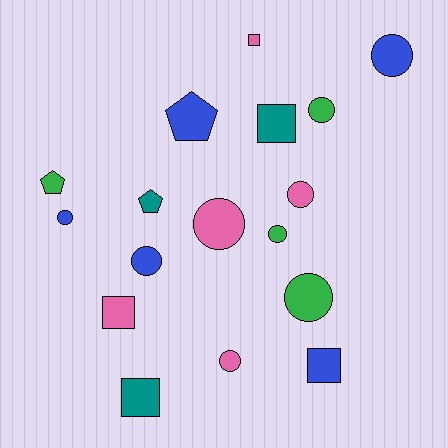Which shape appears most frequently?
Circle, with 9 objects.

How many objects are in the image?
There are 17 objects.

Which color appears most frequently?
Pink, with 5 objects.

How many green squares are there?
There are no green squares.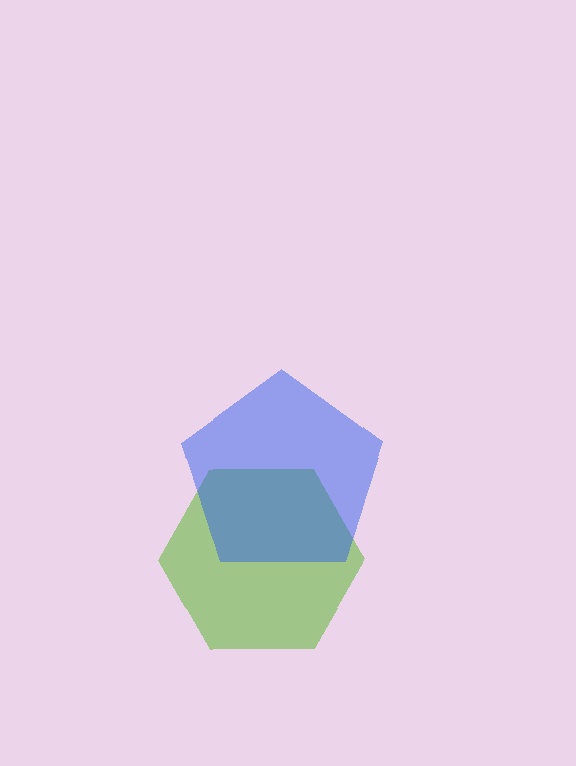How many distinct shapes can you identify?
There are 2 distinct shapes: a lime hexagon, a blue pentagon.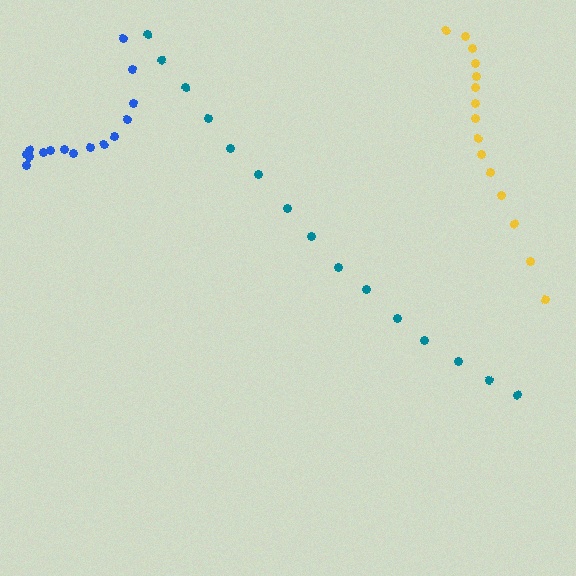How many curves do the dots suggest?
There are 3 distinct paths.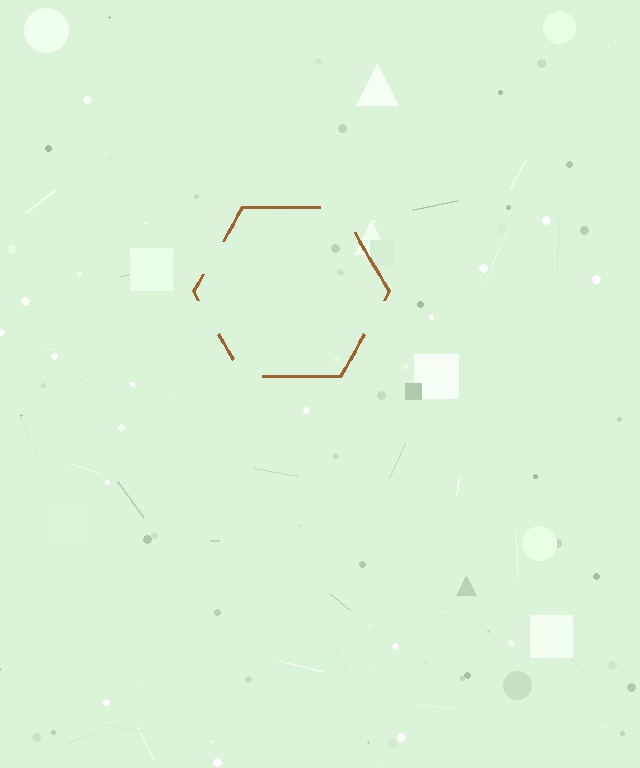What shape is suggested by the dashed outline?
The dashed outline suggests a hexagon.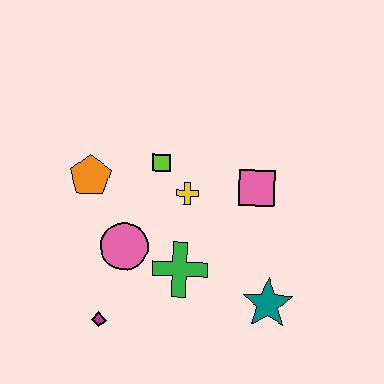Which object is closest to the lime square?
The yellow cross is closest to the lime square.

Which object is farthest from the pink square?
The magenta diamond is farthest from the pink square.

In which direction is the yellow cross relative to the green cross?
The yellow cross is above the green cross.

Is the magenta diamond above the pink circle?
No